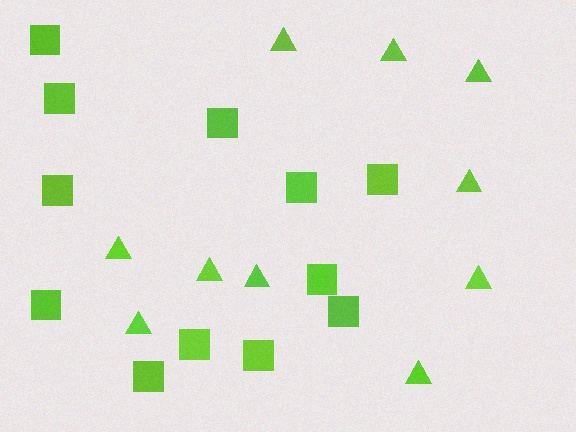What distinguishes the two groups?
There are 2 groups: one group of triangles (10) and one group of squares (12).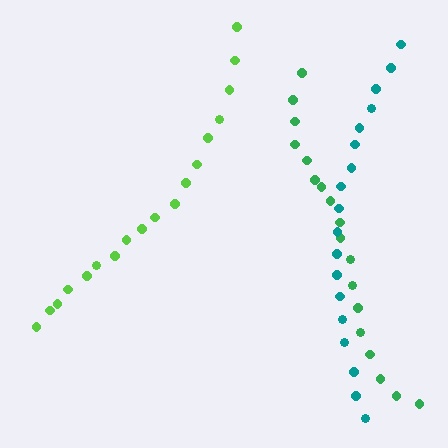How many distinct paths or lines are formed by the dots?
There are 3 distinct paths.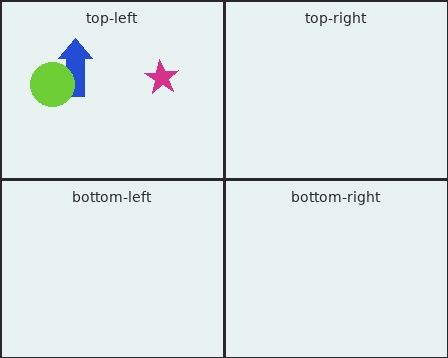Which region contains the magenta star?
The top-left region.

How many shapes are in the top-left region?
3.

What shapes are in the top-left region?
The blue arrow, the lime circle, the magenta star.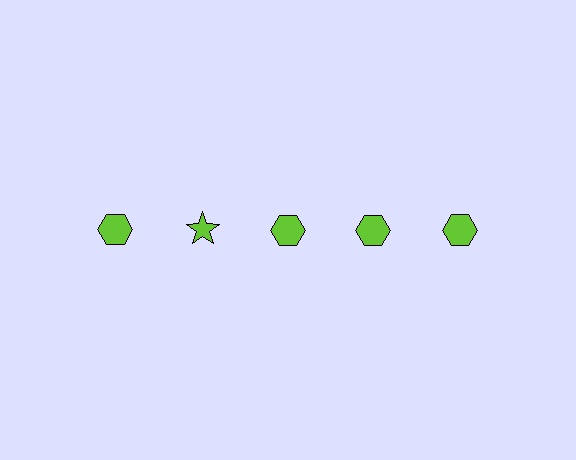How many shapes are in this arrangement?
There are 5 shapes arranged in a grid pattern.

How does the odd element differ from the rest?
It has a different shape: star instead of hexagon.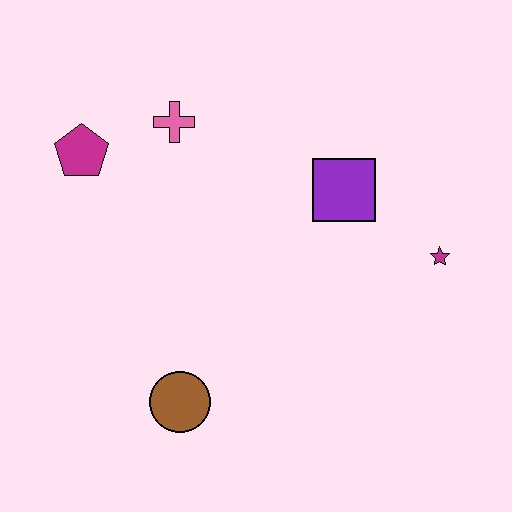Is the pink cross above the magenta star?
Yes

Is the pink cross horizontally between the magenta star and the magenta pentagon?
Yes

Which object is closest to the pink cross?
The magenta pentagon is closest to the pink cross.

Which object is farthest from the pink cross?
The magenta star is farthest from the pink cross.